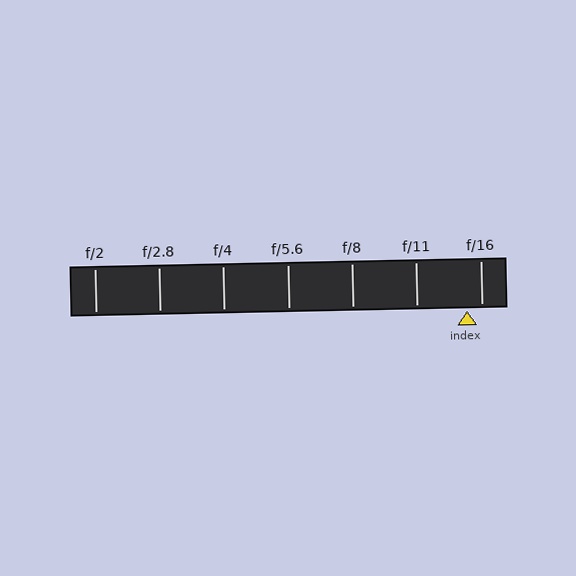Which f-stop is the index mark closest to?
The index mark is closest to f/16.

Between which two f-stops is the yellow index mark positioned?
The index mark is between f/11 and f/16.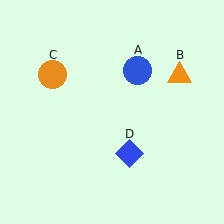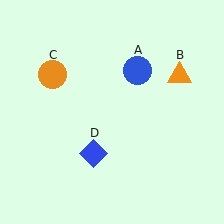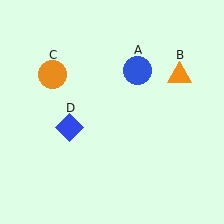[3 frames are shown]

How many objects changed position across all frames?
1 object changed position: blue diamond (object D).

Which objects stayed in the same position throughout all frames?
Blue circle (object A) and orange triangle (object B) and orange circle (object C) remained stationary.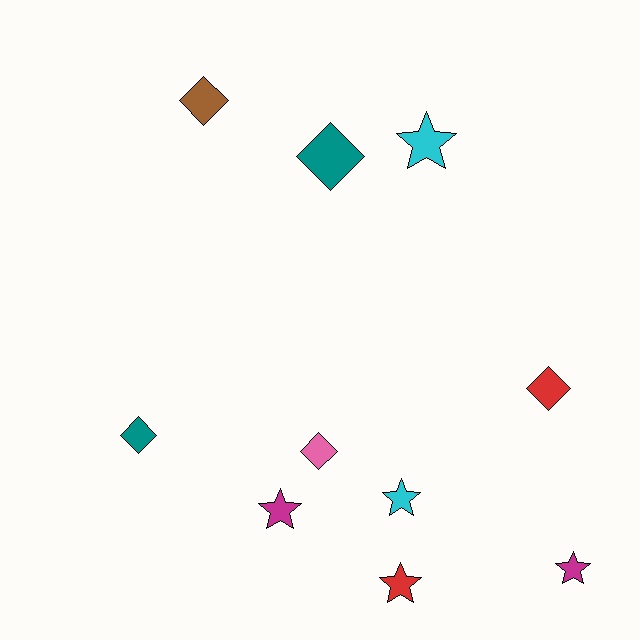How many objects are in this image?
There are 10 objects.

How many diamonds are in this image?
There are 5 diamonds.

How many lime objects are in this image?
There are no lime objects.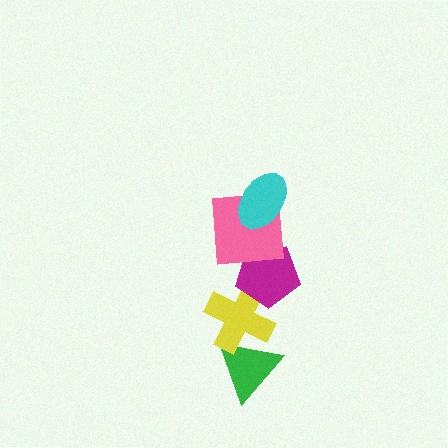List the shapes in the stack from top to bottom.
From top to bottom: the cyan ellipse, the pink square, the magenta pentagon, the yellow cross, the green triangle.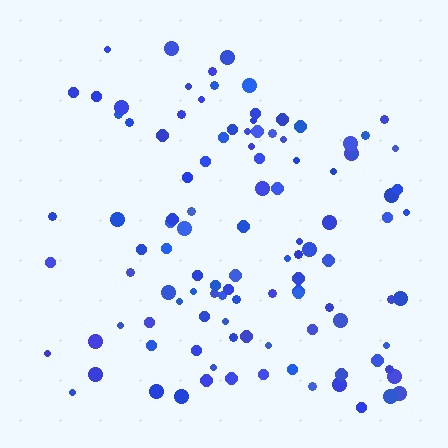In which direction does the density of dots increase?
From left to right, with the right side densest.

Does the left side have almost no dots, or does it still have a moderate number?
Still a moderate number, just noticeably fewer than the right.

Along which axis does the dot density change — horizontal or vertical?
Horizontal.